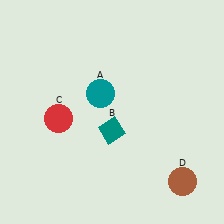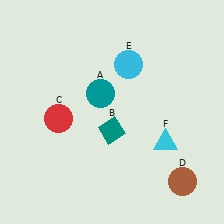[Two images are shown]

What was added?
A cyan circle (E), a cyan triangle (F) were added in Image 2.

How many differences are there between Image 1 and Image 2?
There are 2 differences between the two images.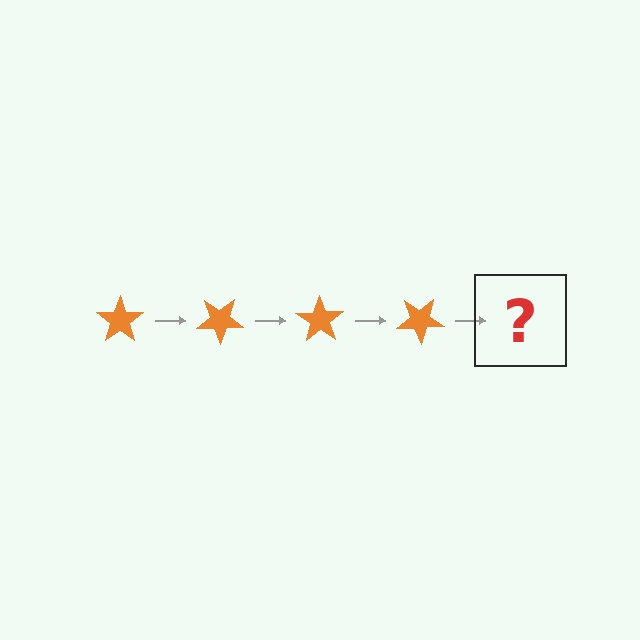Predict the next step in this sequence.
The next step is an orange star rotated 140 degrees.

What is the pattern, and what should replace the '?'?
The pattern is that the star rotates 35 degrees each step. The '?' should be an orange star rotated 140 degrees.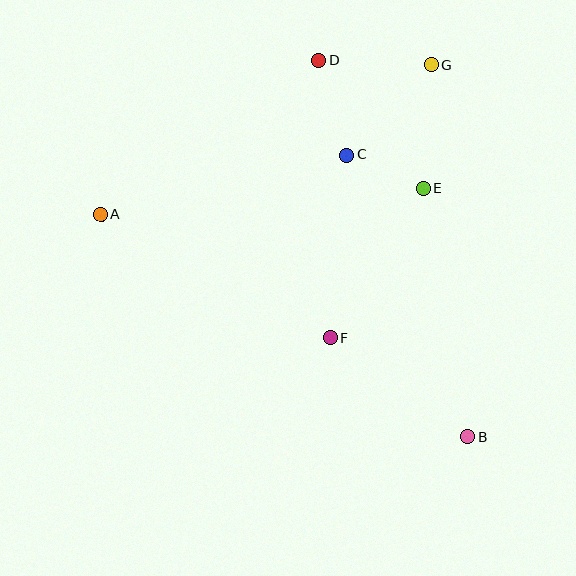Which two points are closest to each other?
Points C and E are closest to each other.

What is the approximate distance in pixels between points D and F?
The distance between D and F is approximately 277 pixels.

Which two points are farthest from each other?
Points A and B are farthest from each other.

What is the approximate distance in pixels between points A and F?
The distance between A and F is approximately 261 pixels.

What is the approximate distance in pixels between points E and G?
The distance between E and G is approximately 124 pixels.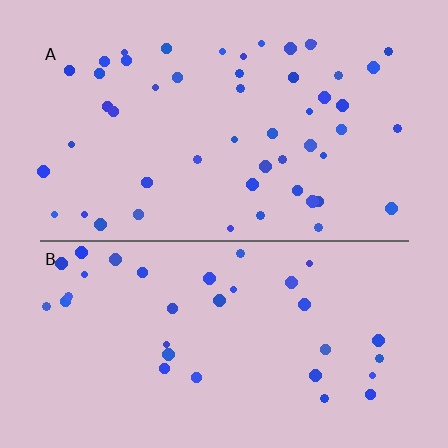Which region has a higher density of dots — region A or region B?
A (the top).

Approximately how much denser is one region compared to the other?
Approximately 1.5× — region A over region B.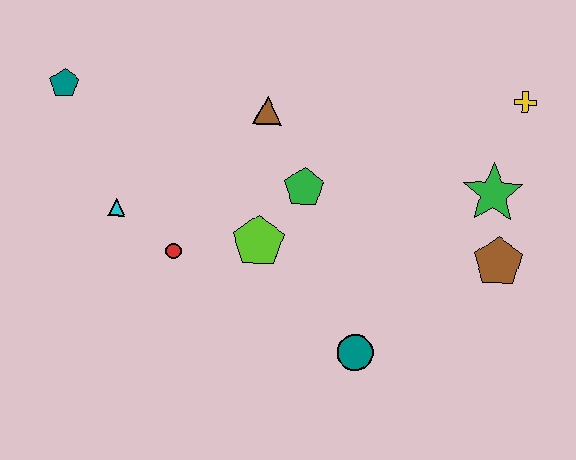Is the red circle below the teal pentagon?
Yes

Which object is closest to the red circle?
The cyan triangle is closest to the red circle.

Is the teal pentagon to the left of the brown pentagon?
Yes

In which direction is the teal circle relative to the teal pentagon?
The teal circle is to the right of the teal pentagon.